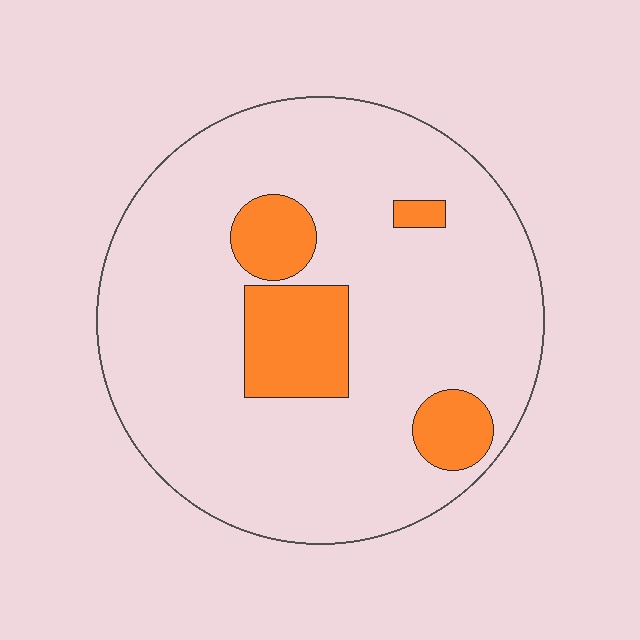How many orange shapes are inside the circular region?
4.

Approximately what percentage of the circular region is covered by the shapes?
Approximately 15%.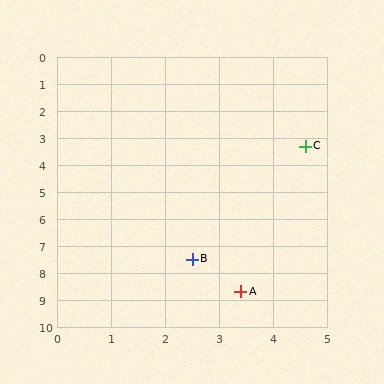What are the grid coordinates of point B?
Point B is at approximately (2.5, 7.5).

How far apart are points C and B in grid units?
Points C and B are about 4.7 grid units apart.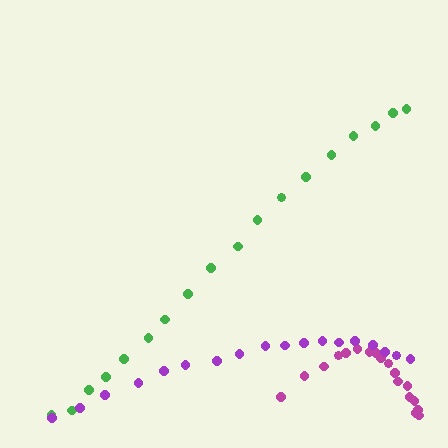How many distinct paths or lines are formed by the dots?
There are 3 distinct paths.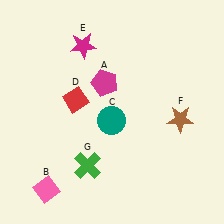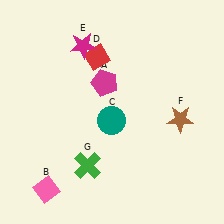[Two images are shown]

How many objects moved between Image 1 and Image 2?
1 object moved between the two images.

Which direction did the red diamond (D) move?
The red diamond (D) moved up.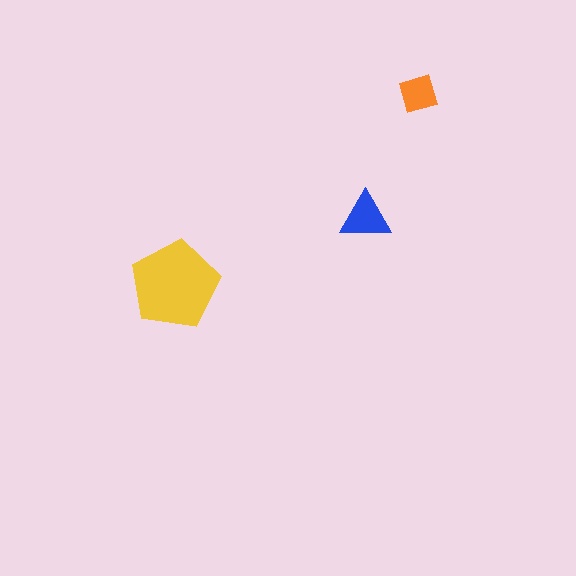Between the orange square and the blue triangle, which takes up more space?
The blue triangle.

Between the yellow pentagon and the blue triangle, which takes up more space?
The yellow pentagon.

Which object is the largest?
The yellow pentagon.